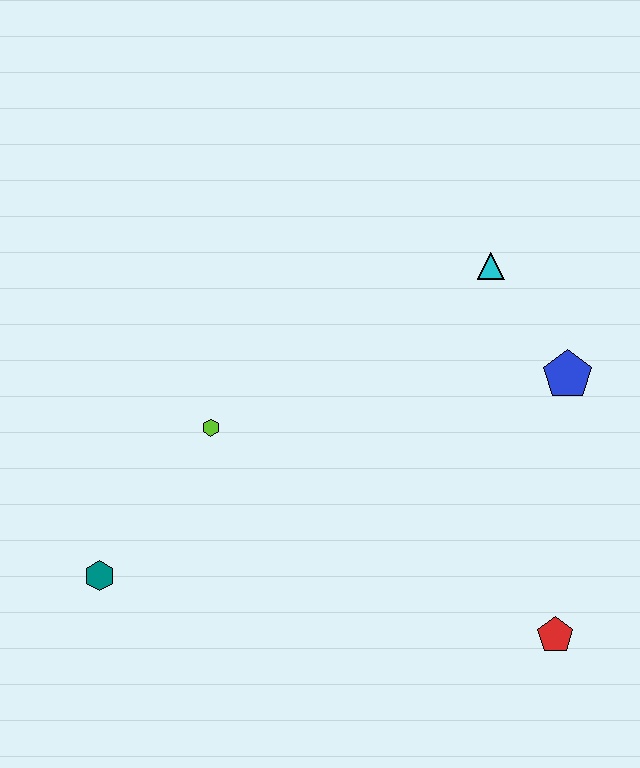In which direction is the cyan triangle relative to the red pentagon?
The cyan triangle is above the red pentagon.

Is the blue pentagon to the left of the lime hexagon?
No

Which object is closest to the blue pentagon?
The cyan triangle is closest to the blue pentagon.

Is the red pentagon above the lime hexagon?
No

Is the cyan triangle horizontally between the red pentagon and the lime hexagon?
Yes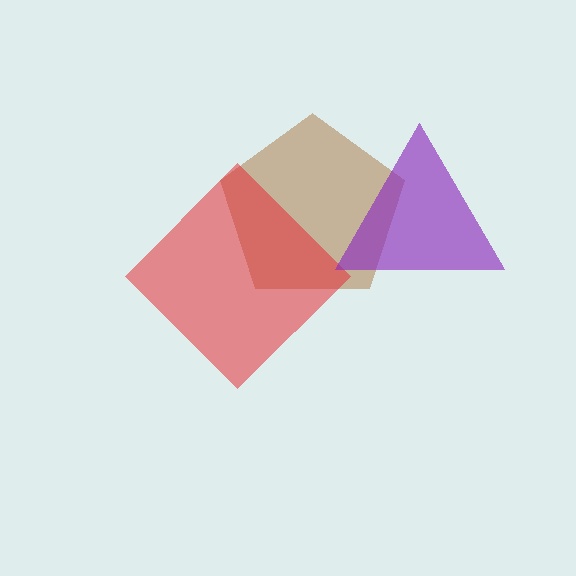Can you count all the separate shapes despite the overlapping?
Yes, there are 3 separate shapes.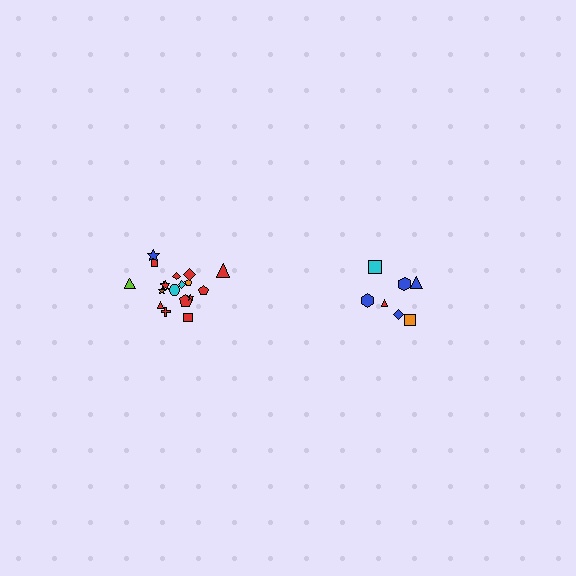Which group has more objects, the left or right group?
The left group.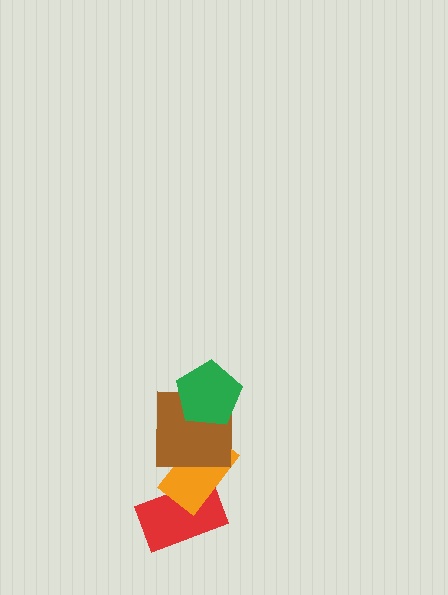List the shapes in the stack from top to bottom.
From top to bottom: the green pentagon, the brown square, the orange rectangle, the red rectangle.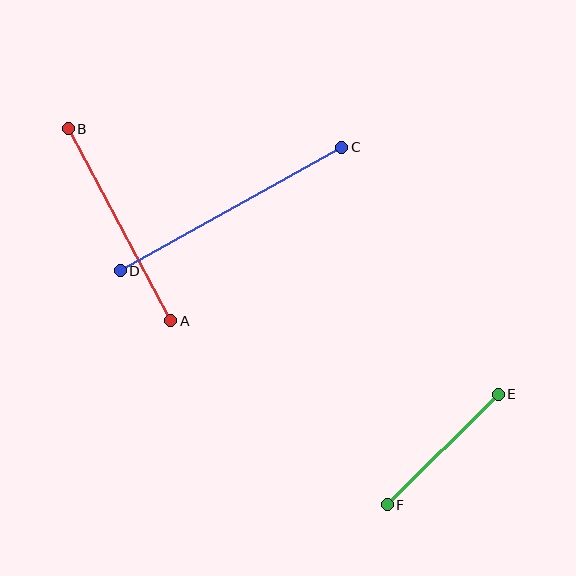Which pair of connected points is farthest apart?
Points C and D are farthest apart.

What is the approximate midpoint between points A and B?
The midpoint is at approximately (119, 225) pixels.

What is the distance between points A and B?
The distance is approximately 217 pixels.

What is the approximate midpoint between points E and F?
The midpoint is at approximately (443, 450) pixels.